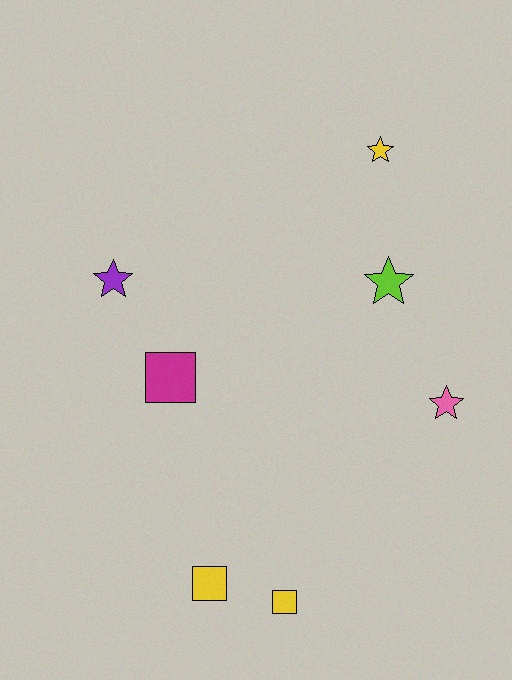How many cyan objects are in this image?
There are no cyan objects.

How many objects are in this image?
There are 7 objects.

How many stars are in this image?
There are 4 stars.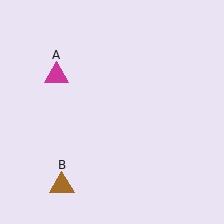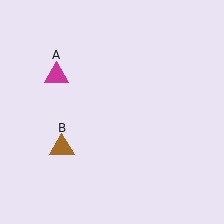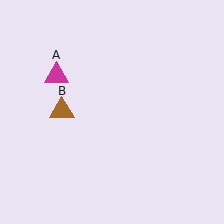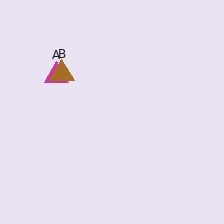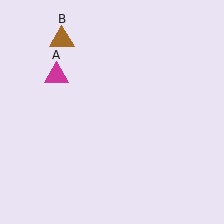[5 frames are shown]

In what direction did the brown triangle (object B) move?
The brown triangle (object B) moved up.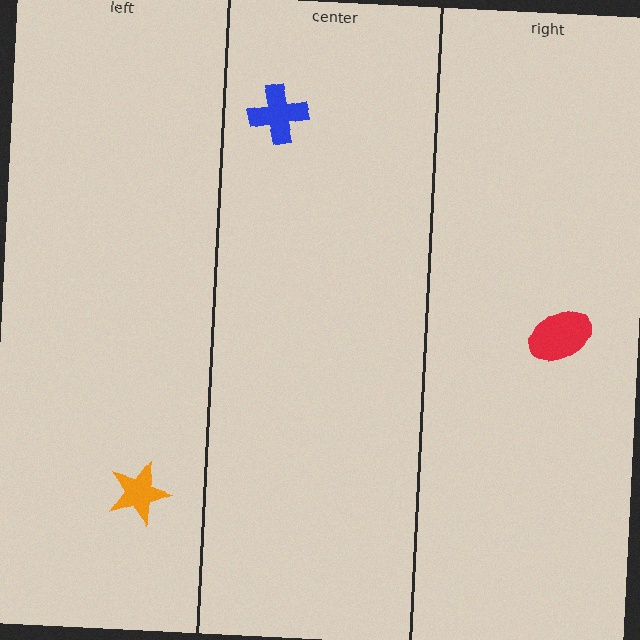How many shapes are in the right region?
1.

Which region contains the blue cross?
The center region.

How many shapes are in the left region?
1.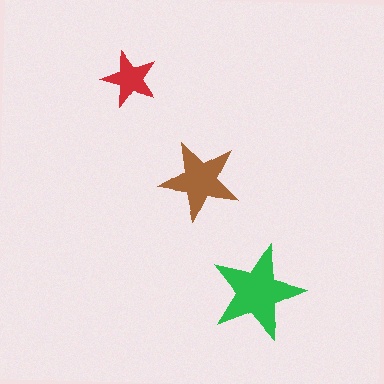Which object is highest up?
The red star is topmost.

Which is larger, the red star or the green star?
The green one.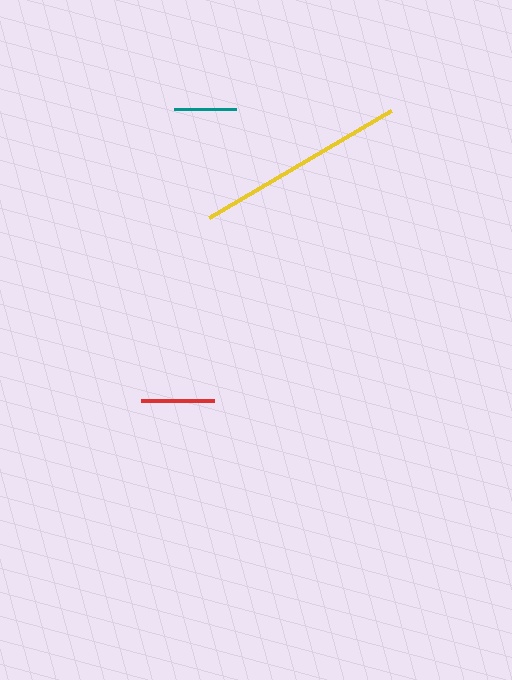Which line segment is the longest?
The yellow line is the longest at approximately 211 pixels.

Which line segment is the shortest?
The teal line is the shortest at approximately 62 pixels.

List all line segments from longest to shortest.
From longest to shortest: yellow, red, teal.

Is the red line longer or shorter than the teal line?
The red line is longer than the teal line.